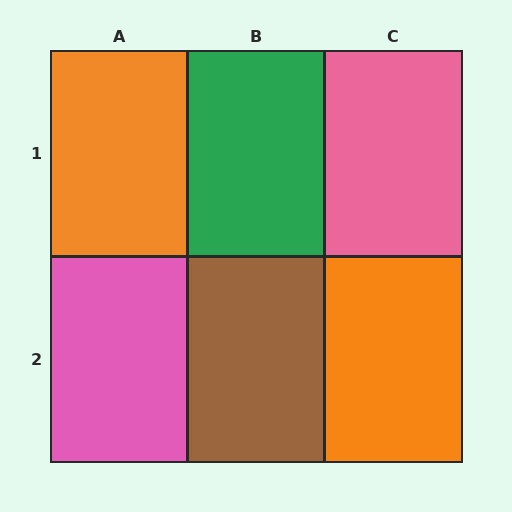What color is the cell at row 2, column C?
Orange.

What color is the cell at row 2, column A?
Pink.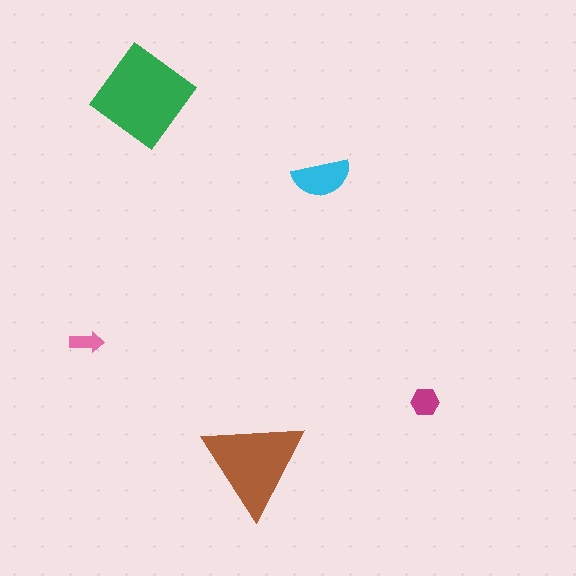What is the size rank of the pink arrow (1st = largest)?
5th.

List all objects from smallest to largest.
The pink arrow, the magenta hexagon, the cyan semicircle, the brown triangle, the green diamond.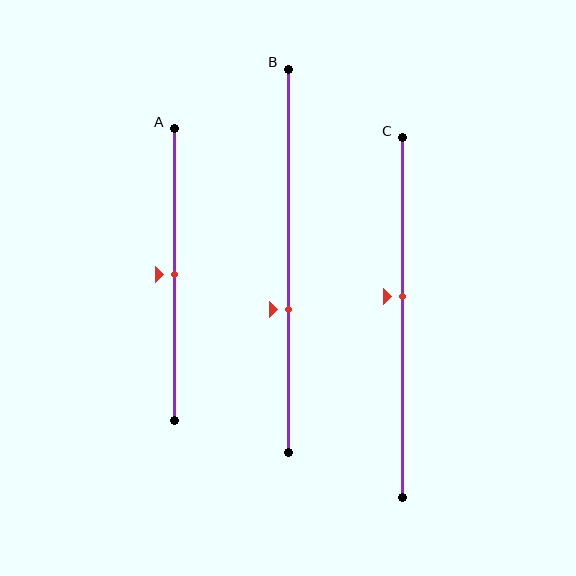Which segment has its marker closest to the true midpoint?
Segment A has its marker closest to the true midpoint.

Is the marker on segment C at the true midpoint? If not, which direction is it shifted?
No, the marker on segment C is shifted upward by about 6% of the segment length.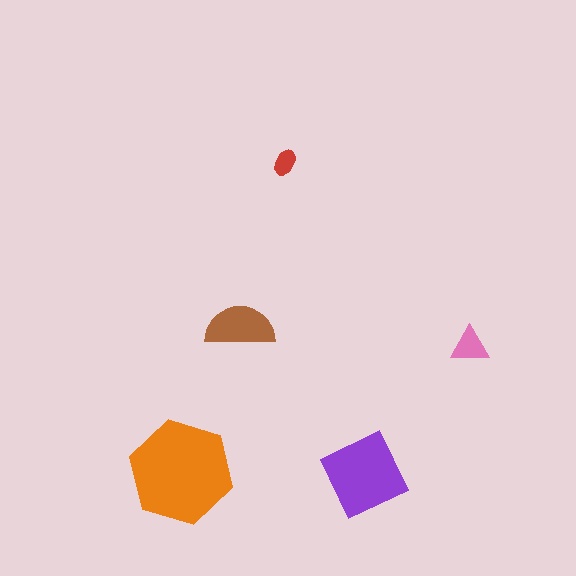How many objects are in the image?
There are 5 objects in the image.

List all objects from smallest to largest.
The red ellipse, the pink triangle, the brown semicircle, the purple square, the orange hexagon.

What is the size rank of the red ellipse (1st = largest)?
5th.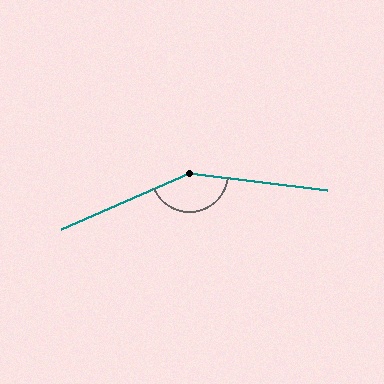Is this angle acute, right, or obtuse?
It is obtuse.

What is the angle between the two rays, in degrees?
Approximately 149 degrees.